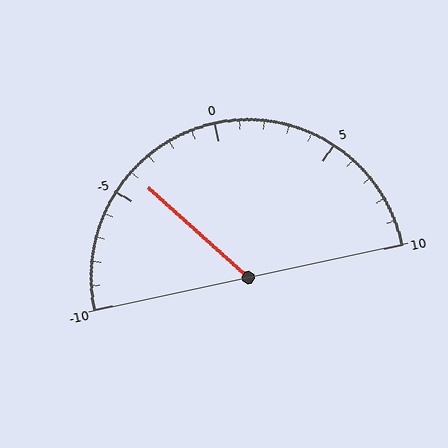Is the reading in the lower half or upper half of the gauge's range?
The reading is in the lower half of the range (-10 to 10).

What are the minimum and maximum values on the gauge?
The gauge ranges from -10 to 10.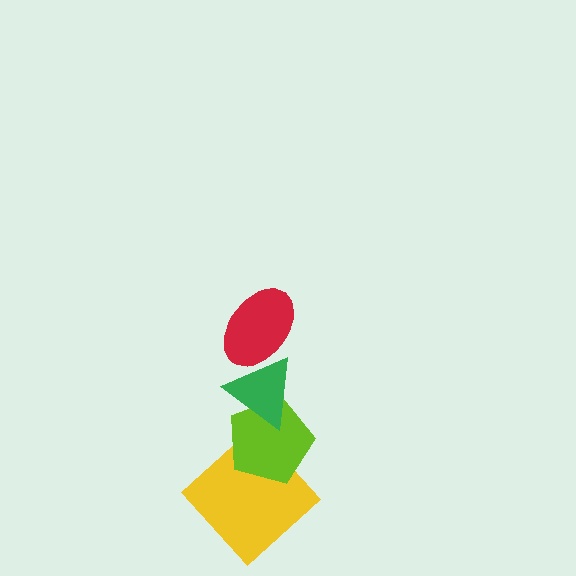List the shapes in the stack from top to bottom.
From top to bottom: the red ellipse, the green triangle, the lime pentagon, the yellow diamond.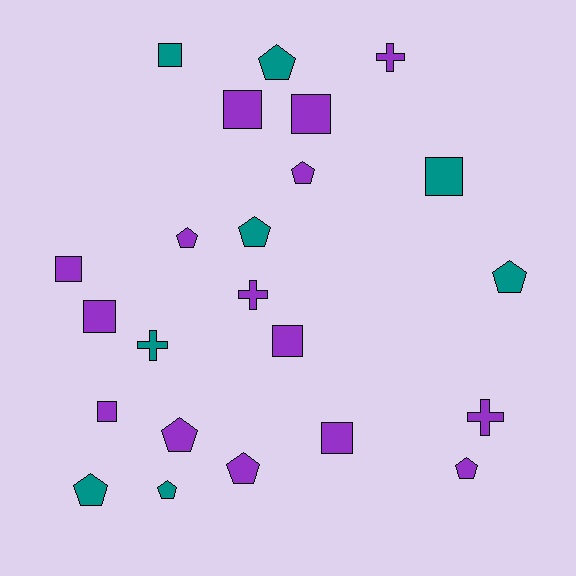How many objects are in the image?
There are 23 objects.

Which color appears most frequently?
Purple, with 15 objects.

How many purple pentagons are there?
There are 5 purple pentagons.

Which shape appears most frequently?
Pentagon, with 10 objects.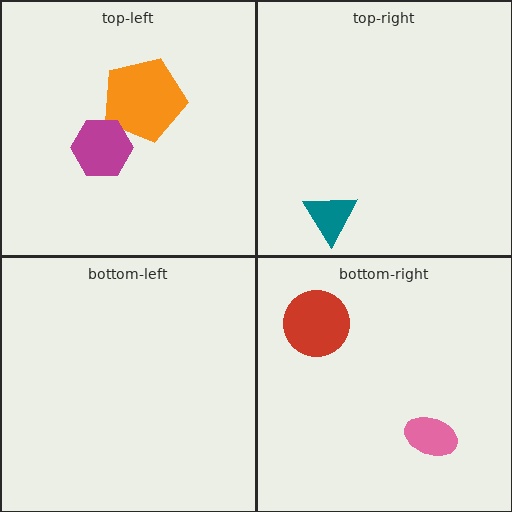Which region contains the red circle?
The bottom-right region.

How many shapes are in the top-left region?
2.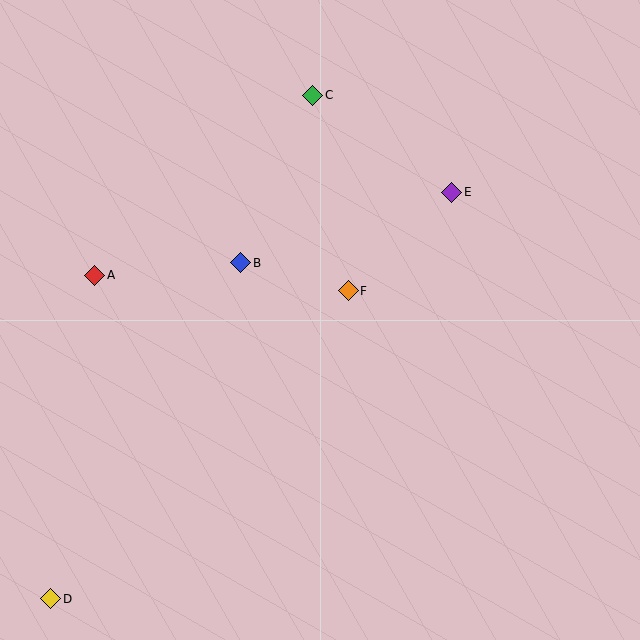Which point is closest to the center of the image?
Point F at (348, 291) is closest to the center.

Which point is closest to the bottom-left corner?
Point D is closest to the bottom-left corner.